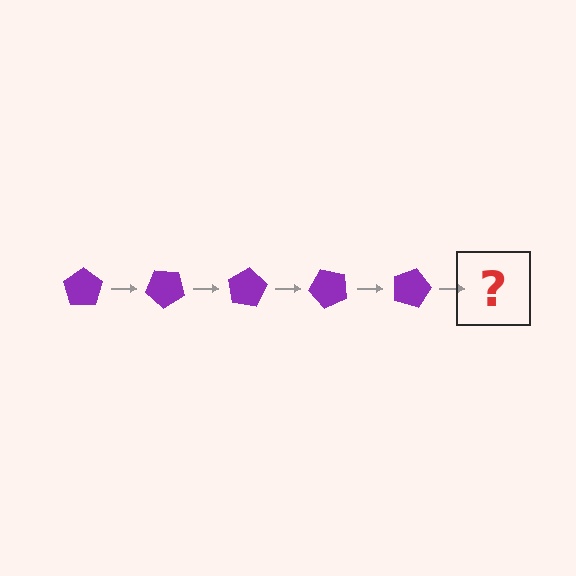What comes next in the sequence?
The next element should be a purple pentagon rotated 200 degrees.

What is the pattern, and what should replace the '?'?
The pattern is that the pentagon rotates 40 degrees each step. The '?' should be a purple pentagon rotated 200 degrees.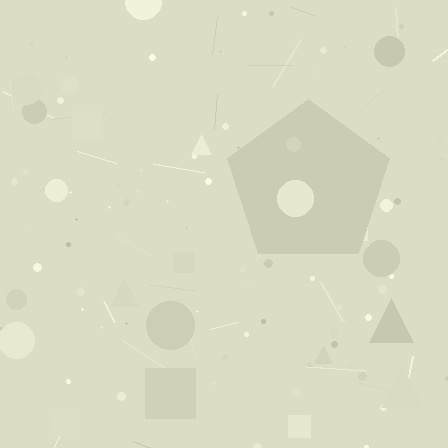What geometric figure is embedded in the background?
A pentagon is embedded in the background.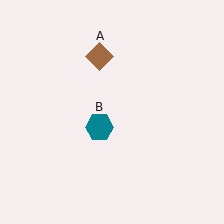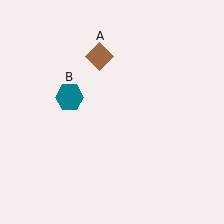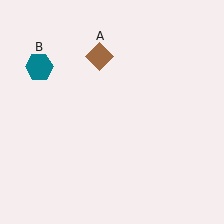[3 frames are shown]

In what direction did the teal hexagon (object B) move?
The teal hexagon (object B) moved up and to the left.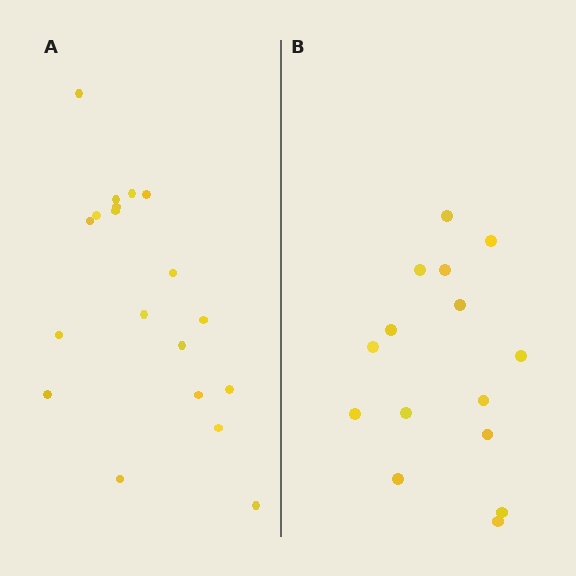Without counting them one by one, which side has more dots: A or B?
Region A (the left region) has more dots.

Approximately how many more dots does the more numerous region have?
Region A has about 4 more dots than region B.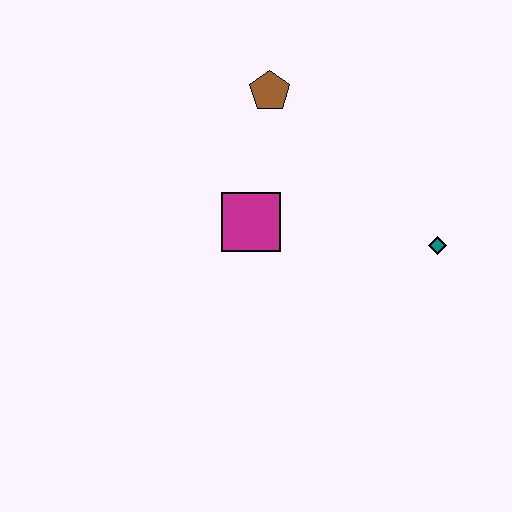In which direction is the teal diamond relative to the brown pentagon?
The teal diamond is to the right of the brown pentagon.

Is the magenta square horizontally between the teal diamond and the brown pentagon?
No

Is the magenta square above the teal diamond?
Yes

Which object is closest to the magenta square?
The brown pentagon is closest to the magenta square.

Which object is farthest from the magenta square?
The teal diamond is farthest from the magenta square.